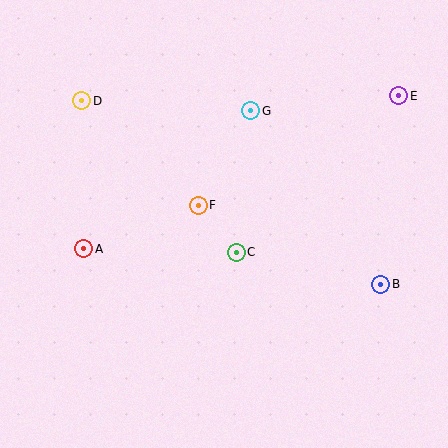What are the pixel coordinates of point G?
Point G is at (251, 111).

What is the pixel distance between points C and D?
The distance between C and D is 217 pixels.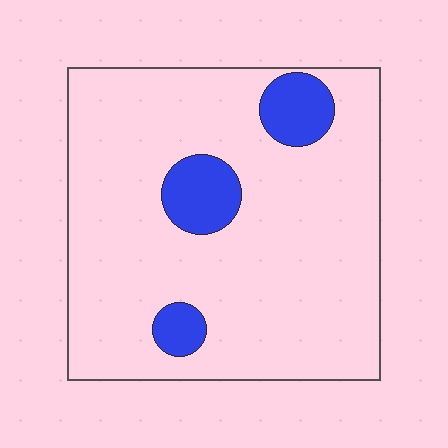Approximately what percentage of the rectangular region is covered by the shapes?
Approximately 10%.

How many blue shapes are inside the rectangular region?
3.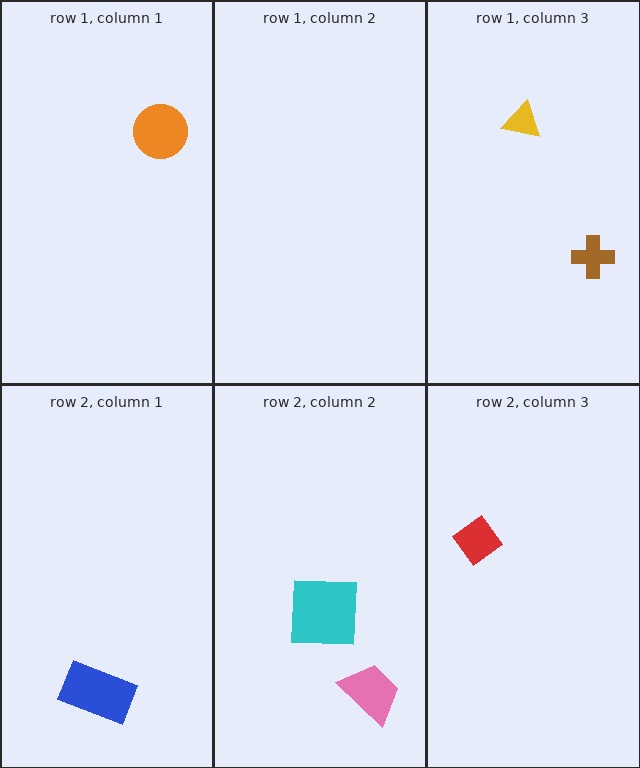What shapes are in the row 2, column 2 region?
The cyan square, the pink trapezoid.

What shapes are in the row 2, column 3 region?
The red diamond.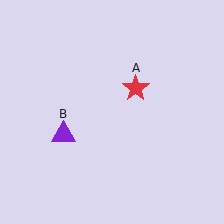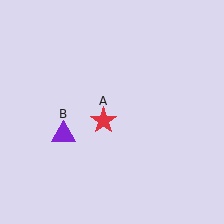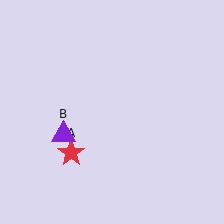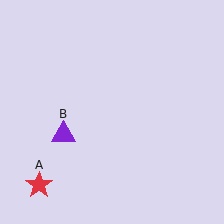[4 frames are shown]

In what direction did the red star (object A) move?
The red star (object A) moved down and to the left.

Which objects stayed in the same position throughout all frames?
Purple triangle (object B) remained stationary.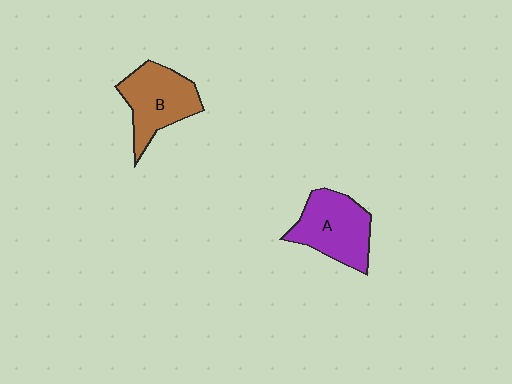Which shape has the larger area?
Shape A (purple).